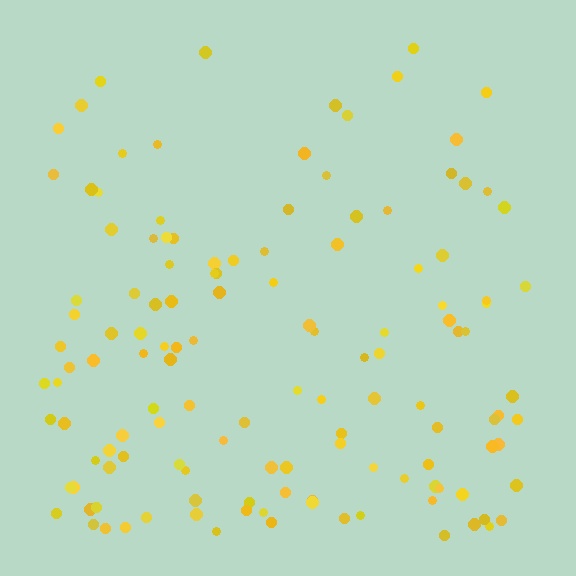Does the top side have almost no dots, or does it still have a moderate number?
Still a moderate number, just noticeably fewer than the bottom.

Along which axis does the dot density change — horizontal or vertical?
Vertical.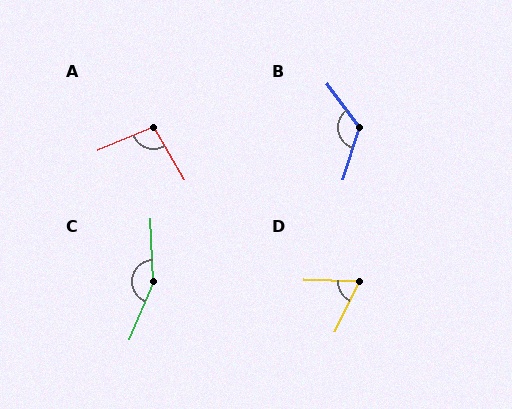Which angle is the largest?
C, at approximately 155 degrees.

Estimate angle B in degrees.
Approximately 126 degrees.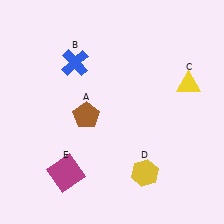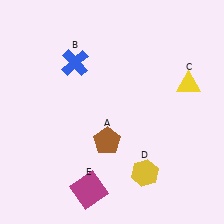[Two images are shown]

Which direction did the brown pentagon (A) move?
The brown pentagon (A) moved down.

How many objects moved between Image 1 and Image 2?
2 objects moved between the two images.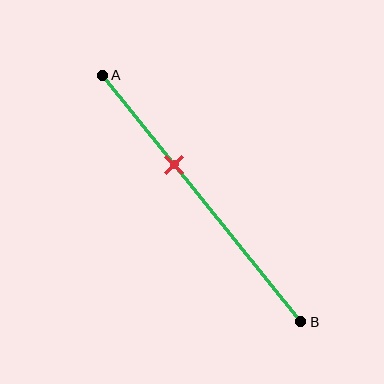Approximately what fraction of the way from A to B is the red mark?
The red mark is approximately 35% of the way from A to B.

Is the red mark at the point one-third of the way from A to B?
No, the mark is at about 35% from A, not at the 33% one-third point.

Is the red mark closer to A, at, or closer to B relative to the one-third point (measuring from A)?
The red mark is closer to point B than the one-third point of segment AB.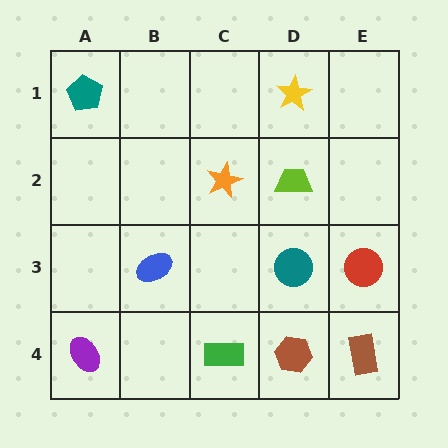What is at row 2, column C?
An orange star.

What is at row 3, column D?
A teal circle.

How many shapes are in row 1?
2 shapes.